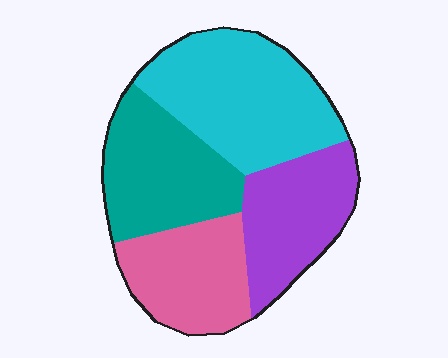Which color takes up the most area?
Cyan, at roughly 35%.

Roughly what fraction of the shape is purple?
Purple covers 22% of the shape.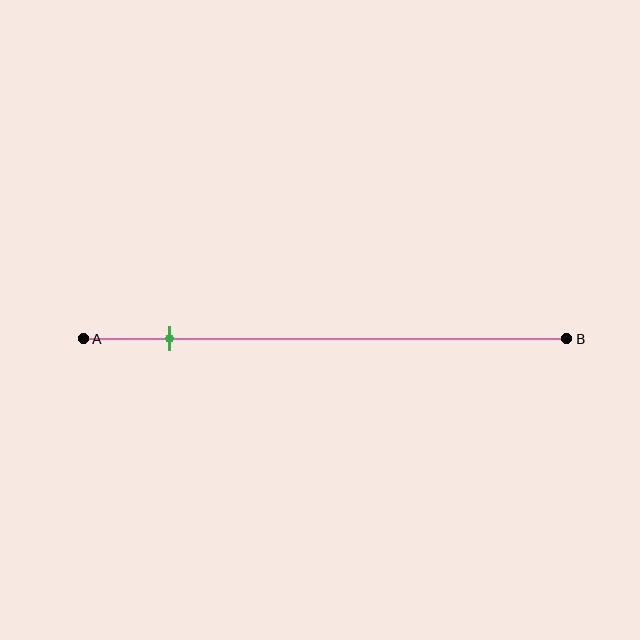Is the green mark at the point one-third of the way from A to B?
No, the mark is at about 20% from A, not at the 33% one-third point.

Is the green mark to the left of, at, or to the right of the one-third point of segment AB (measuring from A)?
The green mark is to the left of the one-third point of segment AB.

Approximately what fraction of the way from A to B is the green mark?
The green mark is approximately 20% of the way from A to B.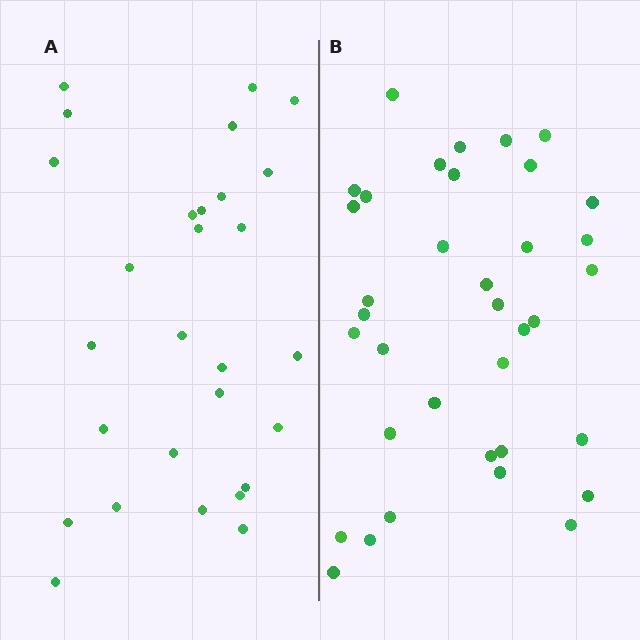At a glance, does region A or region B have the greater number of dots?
Region B (the right region) has more dots.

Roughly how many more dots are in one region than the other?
Region B has roughly 8 or so more dots than region A.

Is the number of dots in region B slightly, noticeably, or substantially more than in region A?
Region B has noticeably more, but not dramatically so. The ratio is roughly 1.3 to 1.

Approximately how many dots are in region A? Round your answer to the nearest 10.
About 30 dots. (The exact count is 28, which rounds to 30.)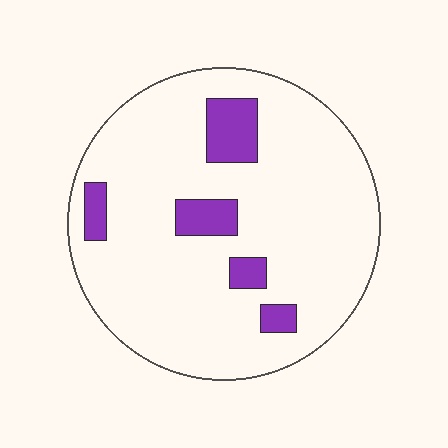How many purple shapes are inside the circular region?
5.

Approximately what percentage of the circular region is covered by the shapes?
Approximately 10%.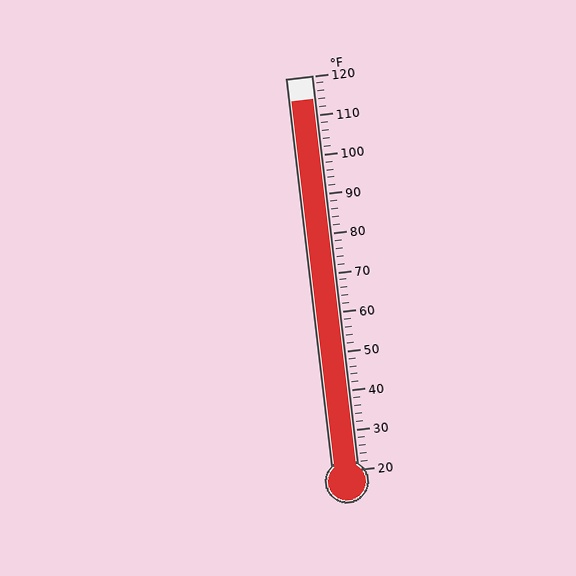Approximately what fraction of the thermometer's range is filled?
The thermometer is filled to approximately 95% of its range.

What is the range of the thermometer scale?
The thermometer scale ranges from 20°F to 120°F.